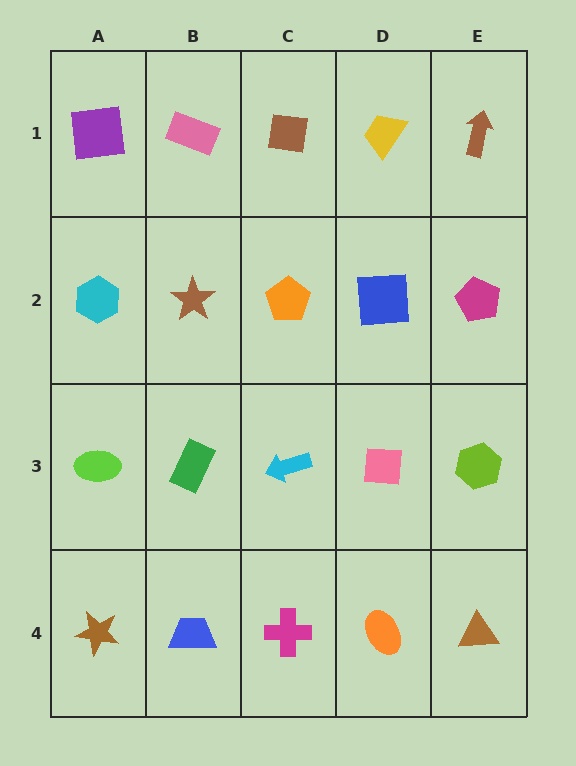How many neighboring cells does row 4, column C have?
3.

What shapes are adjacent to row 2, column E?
A brown arrow (row 1, column E), a lime hexagon (row 3, column E), a blue square (row 2, column D).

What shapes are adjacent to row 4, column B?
A green rectangle (row 3, column B), a brown star (row 4, column A), a magenta cross (row 4, column C).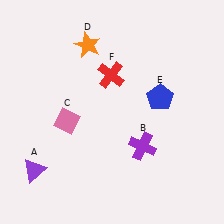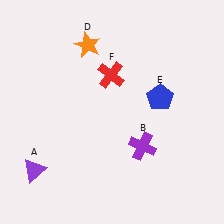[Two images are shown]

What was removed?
The pink diamond (C) was removed in Image 2.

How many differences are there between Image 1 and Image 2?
There is 1 difference between the two images.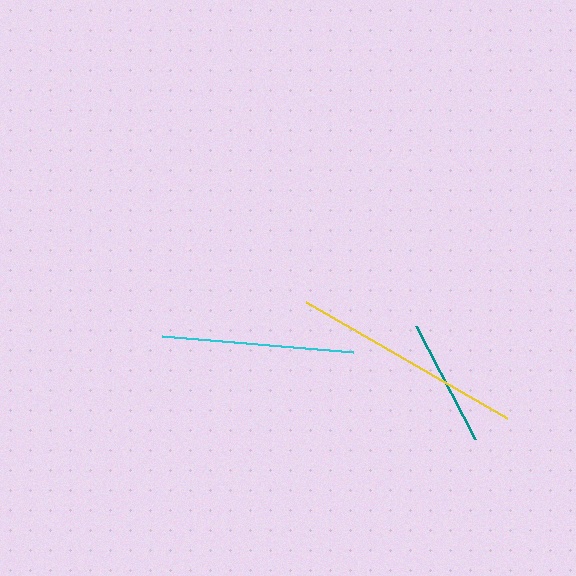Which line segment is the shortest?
The teal line is the shortest at approximately 127 pixels.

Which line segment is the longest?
The yellow line is the longest at approximately 232 pixels.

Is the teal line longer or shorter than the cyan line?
The cyan line is longer than the teal line.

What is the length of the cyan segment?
The cyan segment is approximately 192 pixels long.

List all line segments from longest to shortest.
From longest to shortest: yellow, cyan, teal.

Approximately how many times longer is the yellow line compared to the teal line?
The yellow line is approximately 1.8 times the length of the teal line.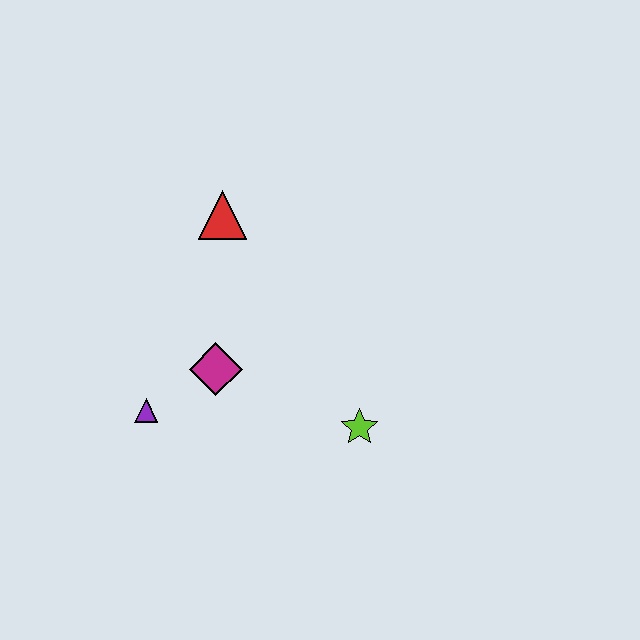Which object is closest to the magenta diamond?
The purple triangle is closest to the magenta diamond.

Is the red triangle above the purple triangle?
Yes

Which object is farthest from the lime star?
The red triangle is farthest from the lime star.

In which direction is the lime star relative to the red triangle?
The lime star is below the red triangle.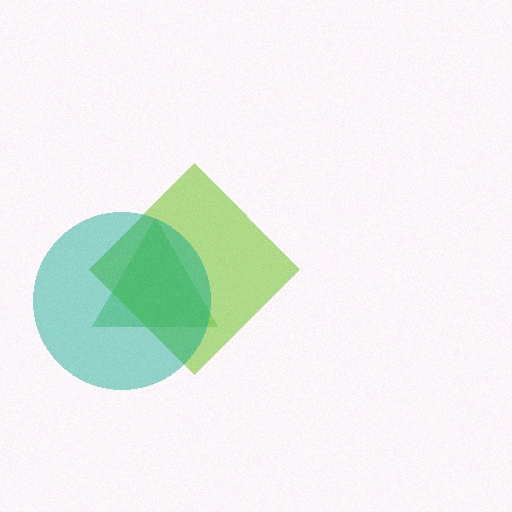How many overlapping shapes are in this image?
There are 3 overlapping shapes in the image.